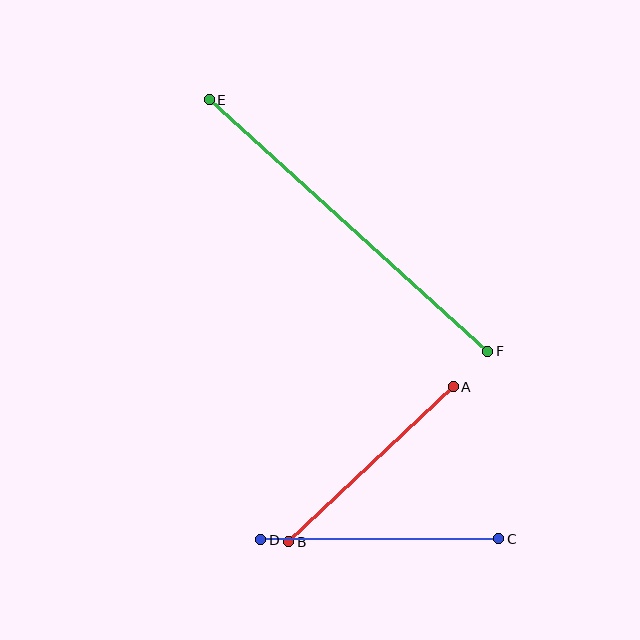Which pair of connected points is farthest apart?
Points E and F are farthest apart.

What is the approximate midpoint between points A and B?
The midpoint is at approximately (371, 464) pixels.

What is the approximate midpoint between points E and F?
The midpoint is at approximately (349, 225) pixels.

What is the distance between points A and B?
The distance is approximately 226 pixels.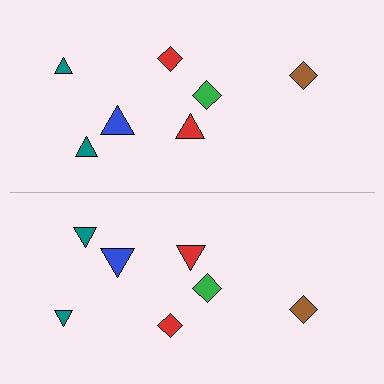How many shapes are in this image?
There are 14 shapes in this image.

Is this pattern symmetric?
Yes, this pattern has bilateral (reflection) symmetry.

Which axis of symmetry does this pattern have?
The pattern has a horizontal axis of symmetry running through the center of the image.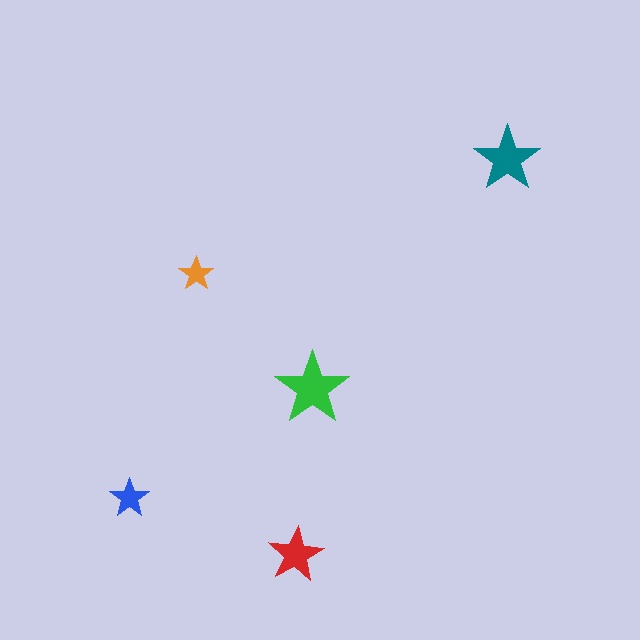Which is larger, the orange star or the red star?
The red one.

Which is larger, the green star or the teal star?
The green one.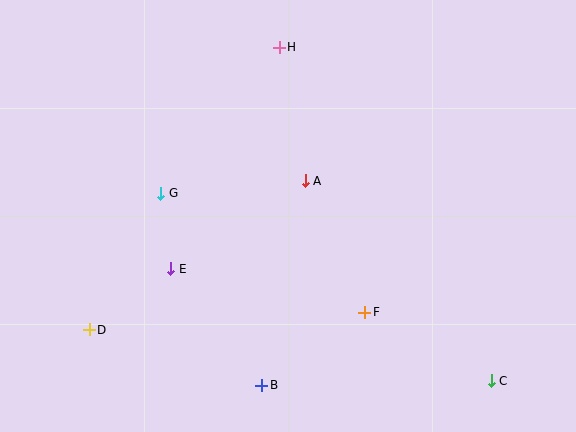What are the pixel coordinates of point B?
Point B is at (262, 385).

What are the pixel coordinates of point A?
Point A is at (305, 181).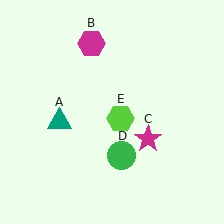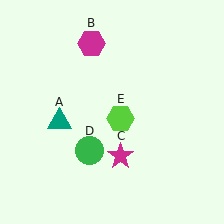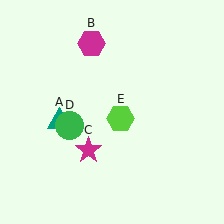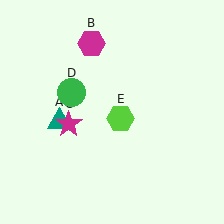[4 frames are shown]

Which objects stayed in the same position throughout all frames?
Teal triangle (object A) and magenta hexagon (object B) and lime hexagon (object E) remained stationary.